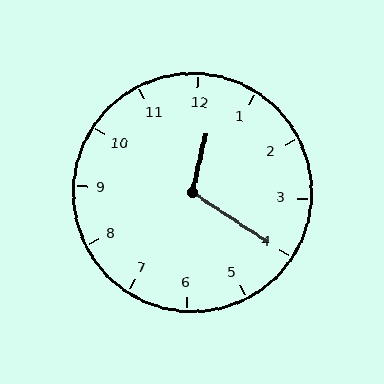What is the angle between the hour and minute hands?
Approximately 110 degrees.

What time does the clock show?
12:20.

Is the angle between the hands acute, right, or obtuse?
It is obtuse.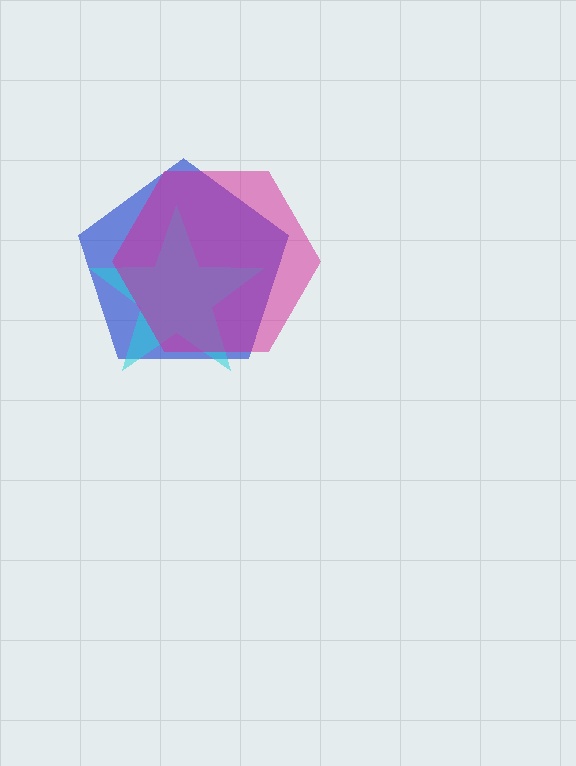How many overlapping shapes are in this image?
There are 3 overlapping shapes in the image.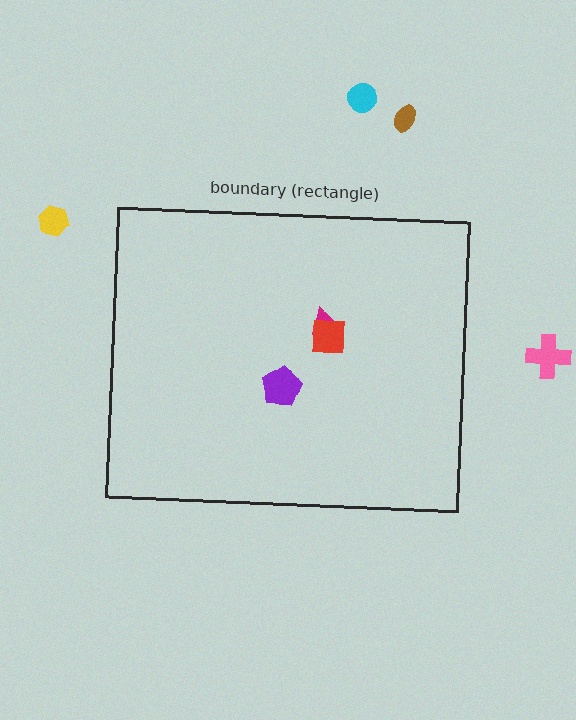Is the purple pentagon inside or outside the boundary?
Inside.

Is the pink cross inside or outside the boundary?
Outside.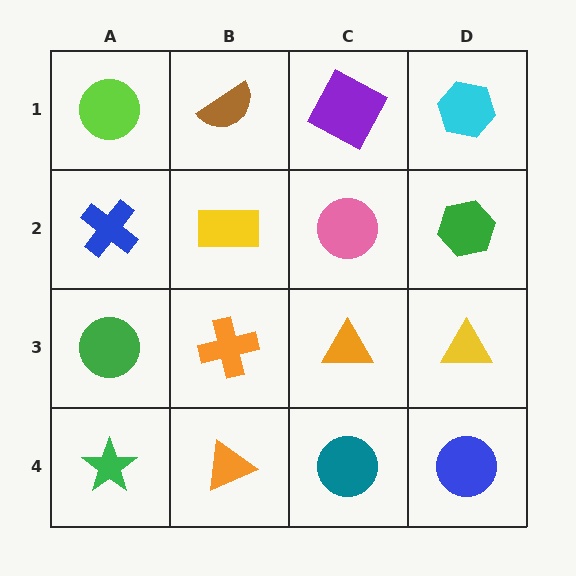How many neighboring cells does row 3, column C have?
4.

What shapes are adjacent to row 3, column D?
A green hexagon (row 2, column D), a blue circle (row 4, column D), an orange triangle (row 3, column C).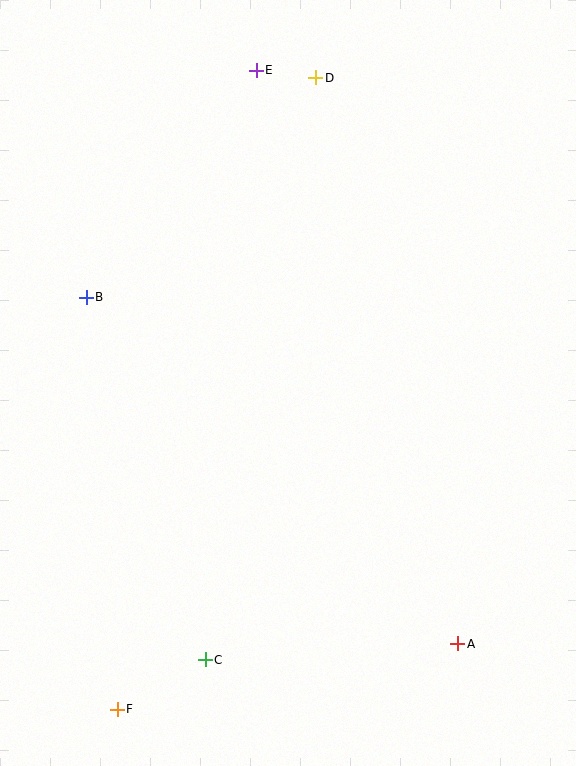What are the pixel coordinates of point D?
Point D is at (316, 78).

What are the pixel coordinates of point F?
Point F is at (117, 709).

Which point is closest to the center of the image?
Point B at (86, 297) is closest to the center.